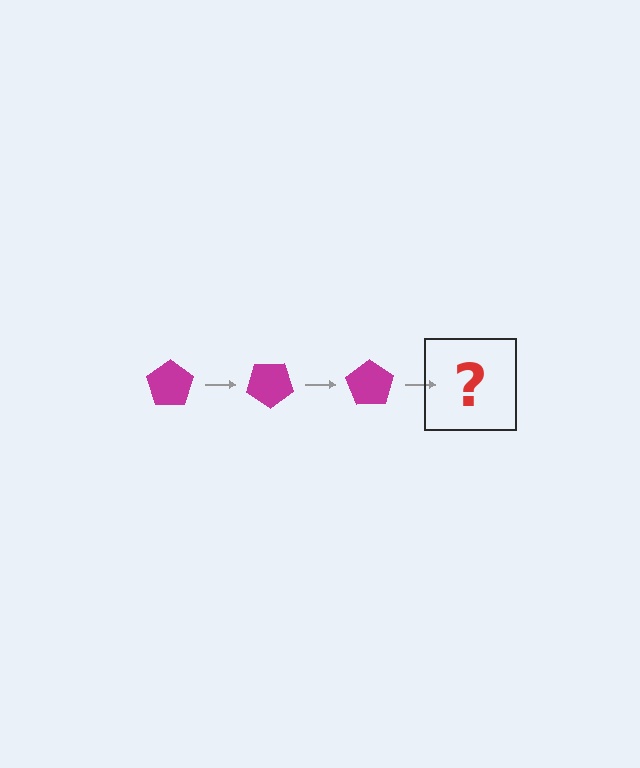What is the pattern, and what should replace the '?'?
The pattern is that the pentagon rotates 35 degrees each step. The '?' should be a magenta pentagon rotated 105 degrees.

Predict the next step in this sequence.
The next step is a magenta pentagon rotated 105 degrees.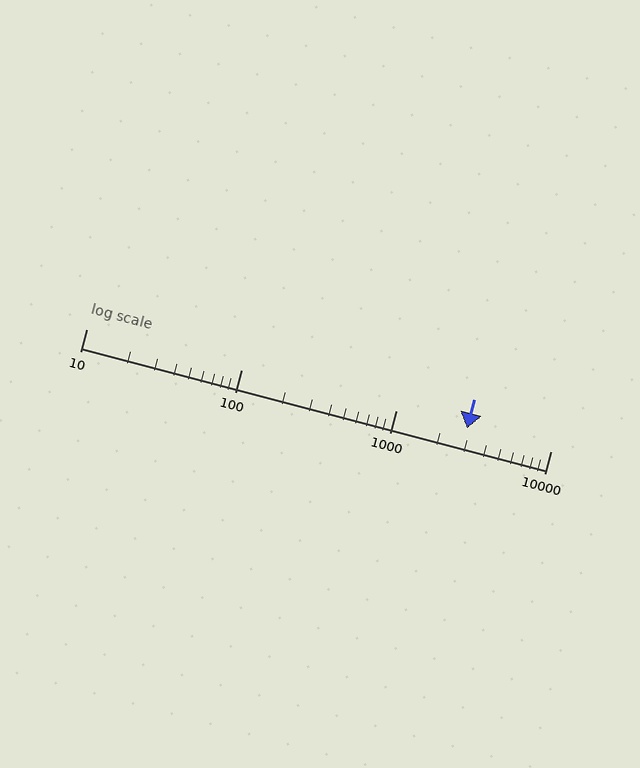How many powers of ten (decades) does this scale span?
The scale spans 3 decades, from 10 to 10000.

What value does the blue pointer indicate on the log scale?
The pointer indicates approximately 2900.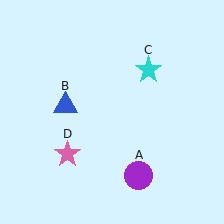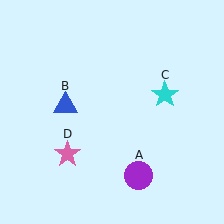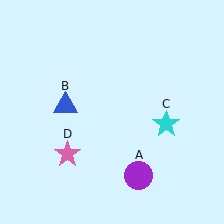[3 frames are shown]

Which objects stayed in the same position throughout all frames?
Purple circle (object A) and blue triangle (object B) and pink star (object D) remained stationary.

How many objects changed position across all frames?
1 object changed position: cyan star (object C).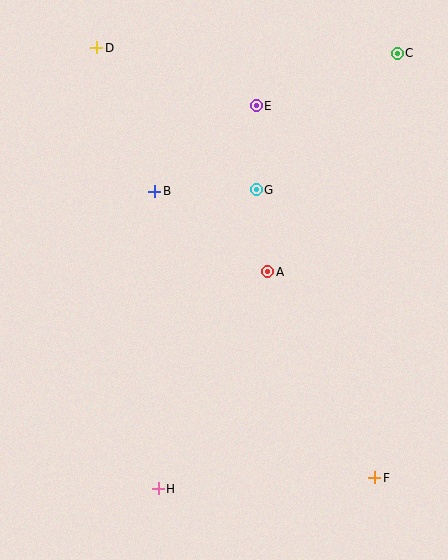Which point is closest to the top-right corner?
Point C is closest to the top-right corner.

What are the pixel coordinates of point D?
Point D is at (97, 48).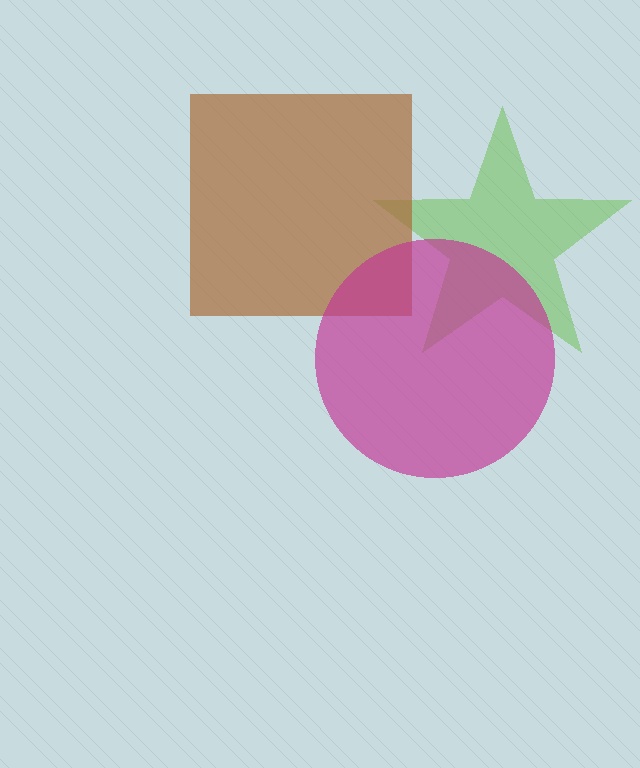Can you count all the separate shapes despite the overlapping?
Yes, there are 3 separate shapes.